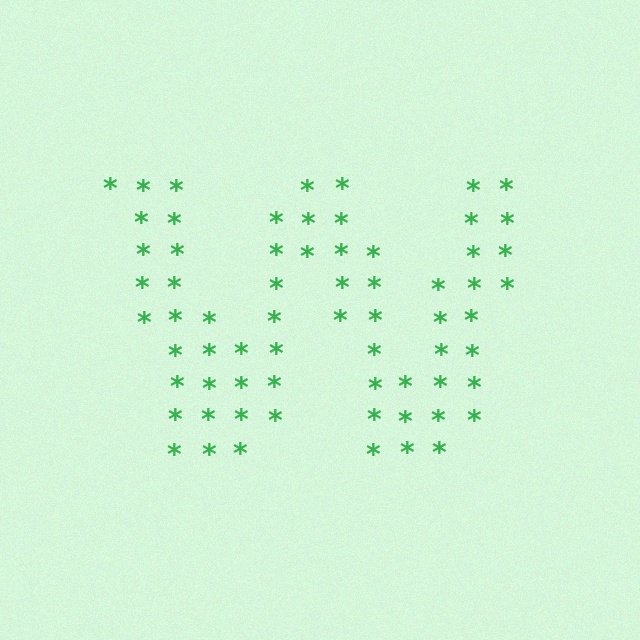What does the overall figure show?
The overall figure shows the letter W.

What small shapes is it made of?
It is made of small asterisks.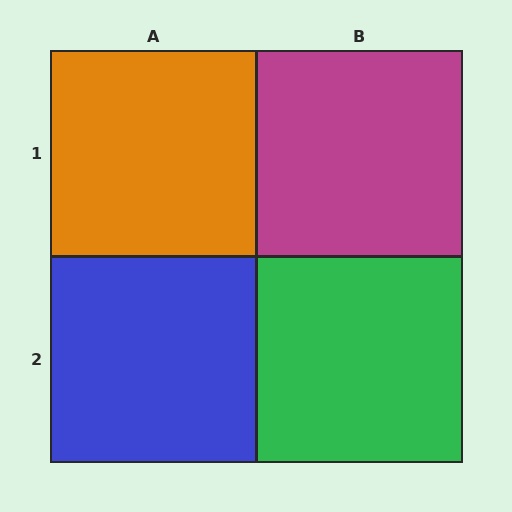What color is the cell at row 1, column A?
Orange.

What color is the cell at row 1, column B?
Magenta.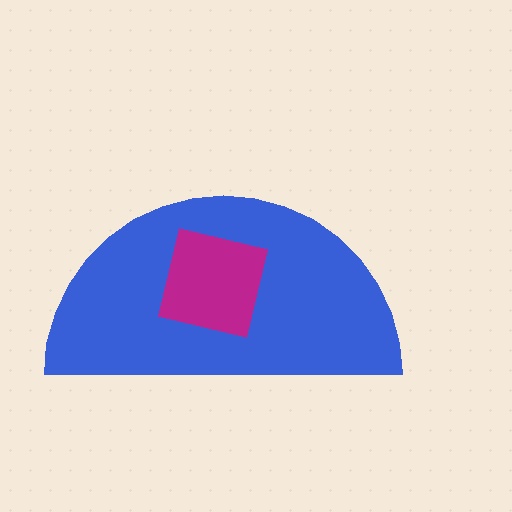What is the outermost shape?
The blue semicircle.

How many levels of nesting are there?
2.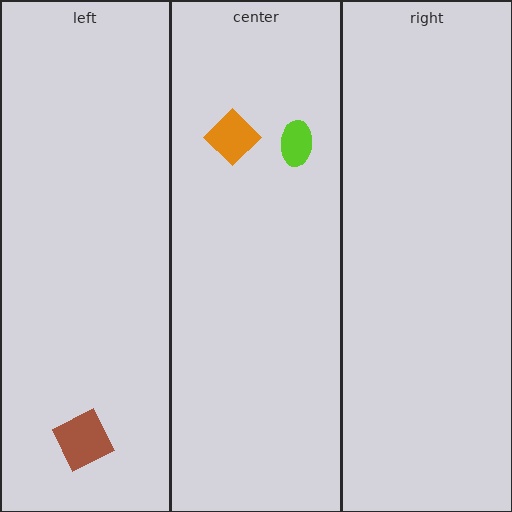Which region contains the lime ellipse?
The center region.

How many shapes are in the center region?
2.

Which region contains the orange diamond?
The center region.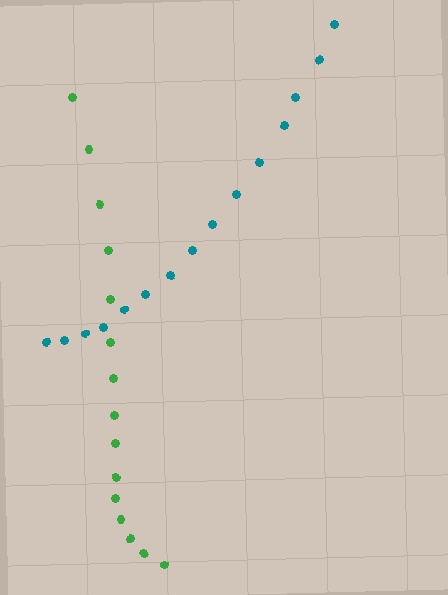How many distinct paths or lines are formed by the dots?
There are 2 distinct paths.